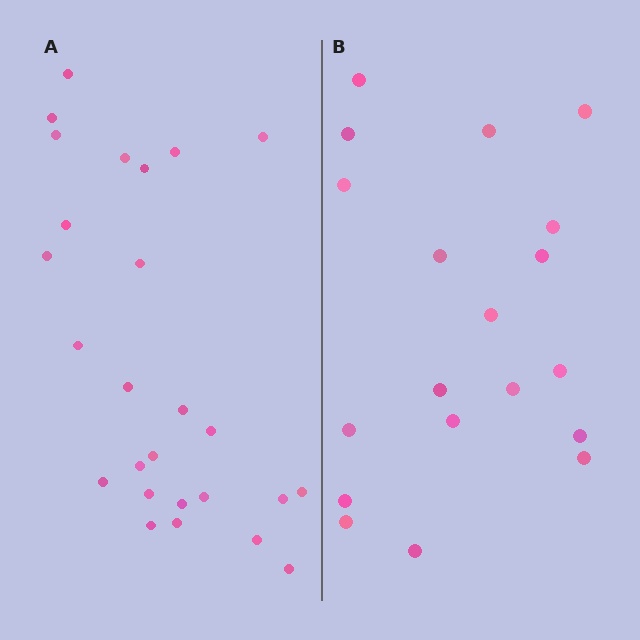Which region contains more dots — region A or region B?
Region A (the left region) has more dots.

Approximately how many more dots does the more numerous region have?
Region A has roughly 8 or so more dots than region B.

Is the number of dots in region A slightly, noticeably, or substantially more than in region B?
Region A has noticeably more, but not dramatically so. The ratio is roughly 1.4 to 1.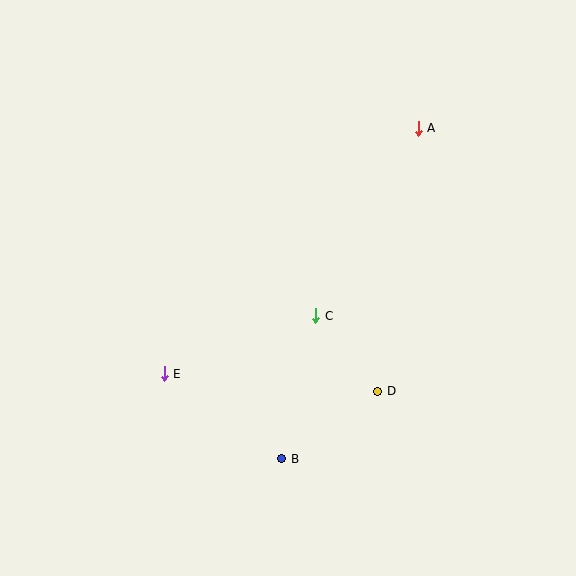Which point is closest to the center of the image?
Point C at (316, 316) is closest to the center.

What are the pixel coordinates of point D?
Point D is at (378, 391).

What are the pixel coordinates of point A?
Point A is at (418, 128).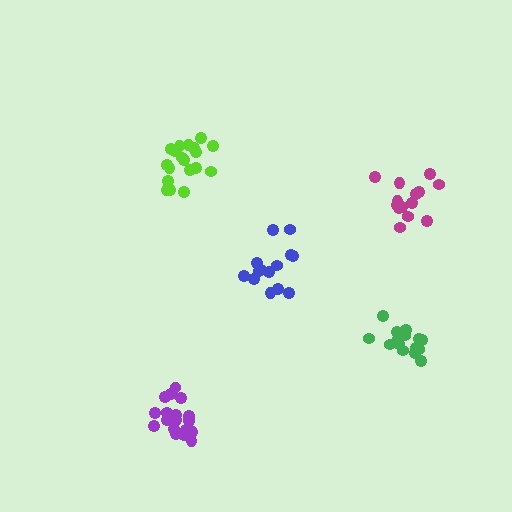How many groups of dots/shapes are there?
There are 5 groups.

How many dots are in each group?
Group 1: 19 dots, Group 2: 14 dots, Group 3: 14 dots, Group 4: 19 dots, Group 5: 16 dots (82 total).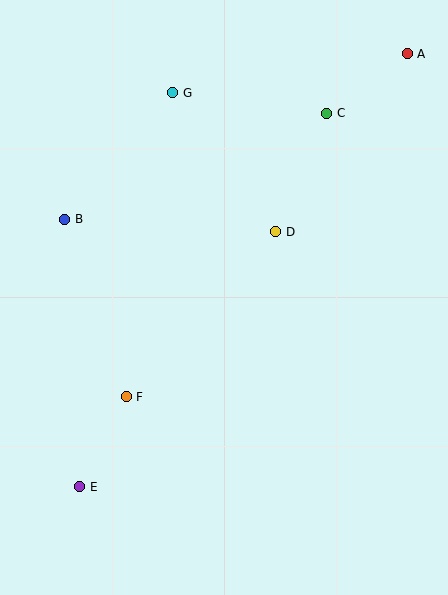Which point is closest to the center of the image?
Point D at (276, 232) is closest to the center.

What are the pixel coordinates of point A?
Point A is at (407, 54).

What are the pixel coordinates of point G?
Point G is at (173, 93).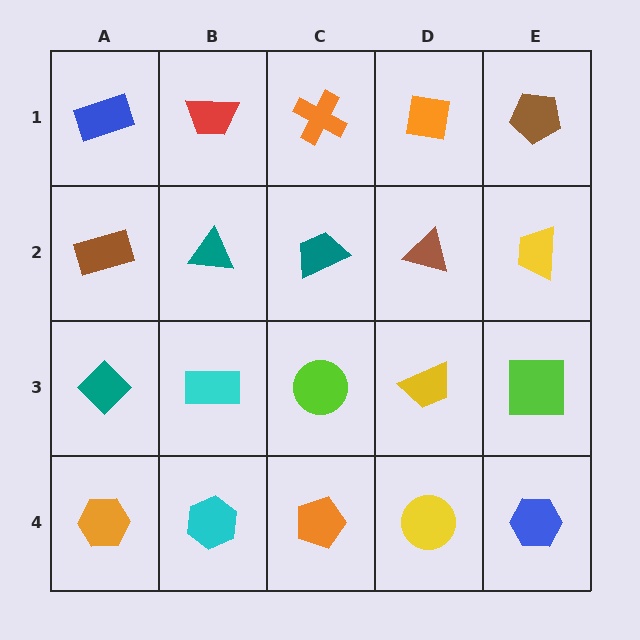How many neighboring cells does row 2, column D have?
4.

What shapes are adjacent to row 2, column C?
An orange cross (row 1, column C), a lime circle (row 3, column C), a teal triangle (row 2, column B), a brown triangle (row 2, column D).